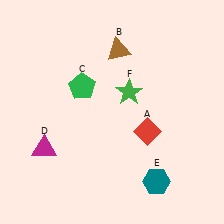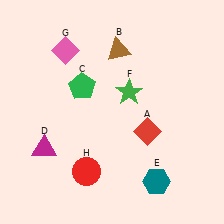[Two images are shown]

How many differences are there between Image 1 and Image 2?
There are 2 differences between the two images.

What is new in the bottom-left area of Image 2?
A red circle (H) was added in the bottom-left area of Image 2.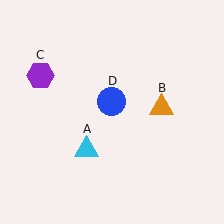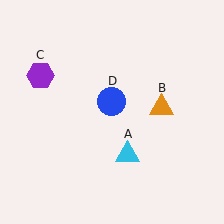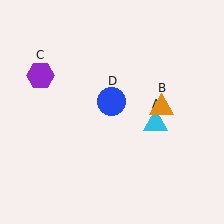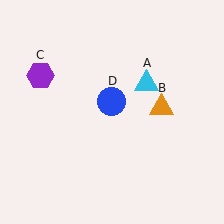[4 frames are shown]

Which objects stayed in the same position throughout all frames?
Orange triangle (object B) and purple hexagon (object C) and blue circle (object D) remained stationary.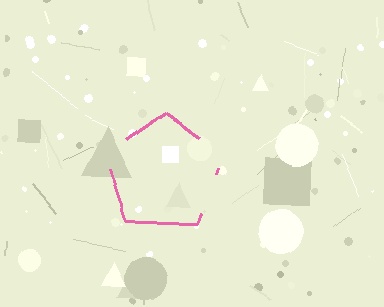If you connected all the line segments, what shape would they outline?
They would outline a pentagon.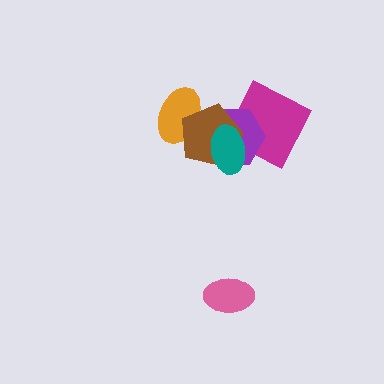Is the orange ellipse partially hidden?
Yes, it is partially covered by another shape.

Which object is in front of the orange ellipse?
The brown pentagon is in front of the orange ellipse.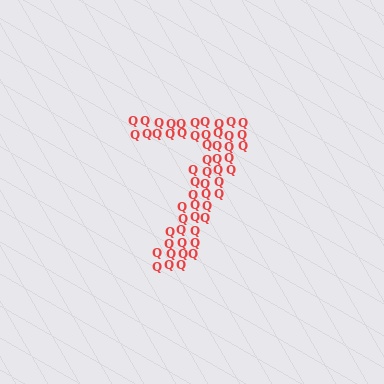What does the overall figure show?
The overall figure shows the digit 7.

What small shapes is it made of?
It is made of small letter Q's.